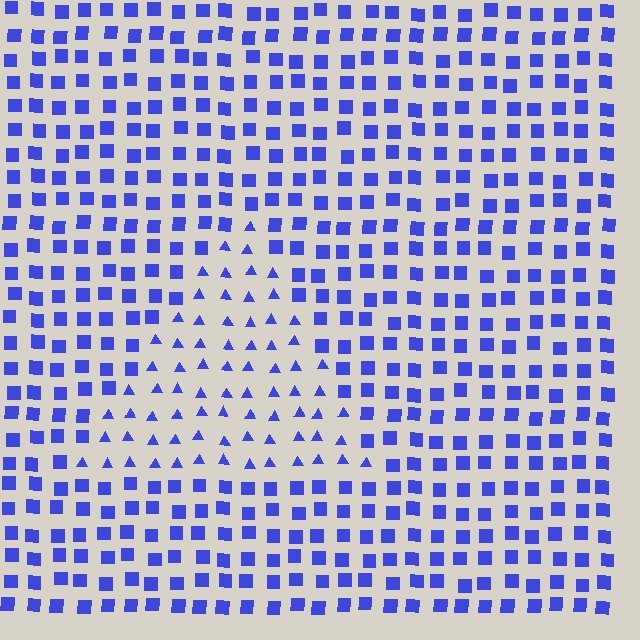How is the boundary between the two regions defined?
The boundary is defined by a change in element shape: triangles inside vs. squares outside. All elements share the same color and spacing.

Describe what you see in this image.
The image is filled with small blue elements arranged in a uniform grid. A triangle-shaped region contains triangles, while the surrounding area contains squares. The boundary is defined purely by the change in element shape.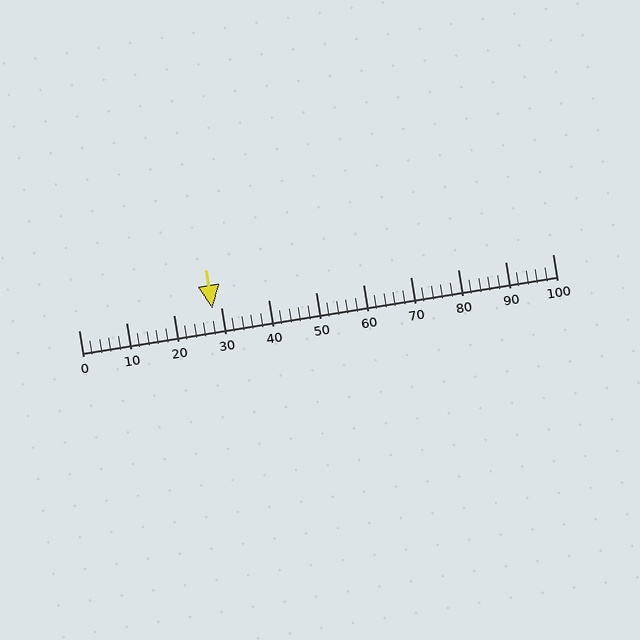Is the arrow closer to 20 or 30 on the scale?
The arrow is closer to 30.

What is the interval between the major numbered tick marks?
The major tick marks are spaced 10 units apart.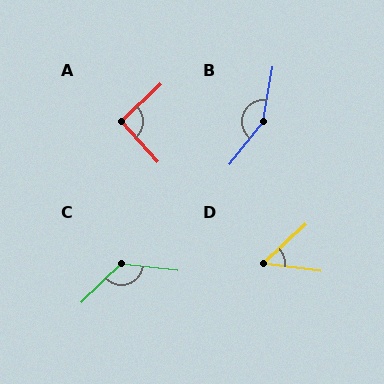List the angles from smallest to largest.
D (51°), A (91°), C (129°), B (152°).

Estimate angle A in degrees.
Approximately 91 degrees.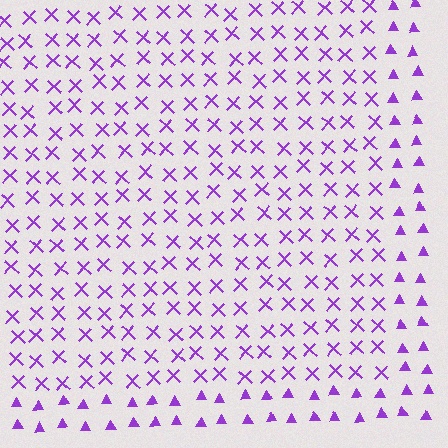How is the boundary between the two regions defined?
The boundary is defined by a change in element shape: X marks inside vs. triangles outside. All elements share the same color and spacing.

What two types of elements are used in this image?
The image uses X marks inside the rectangle region and triangles outside it.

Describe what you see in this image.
The image is filled with small purple elements arranged in a uniform grid. A rectangle-shaped region contains X marks, while the surrounding area contains triangles. The boundary is defined purely by the change in element shape.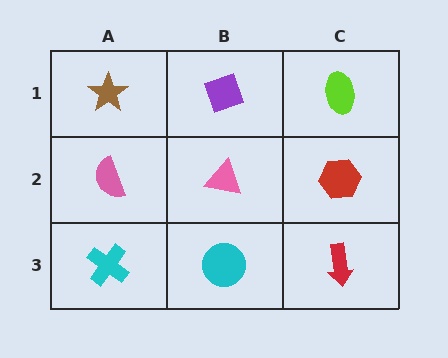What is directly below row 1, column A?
A pink semicircle.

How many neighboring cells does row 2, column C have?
3.